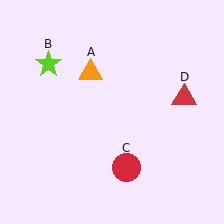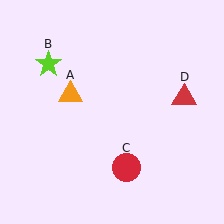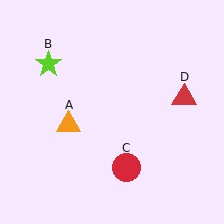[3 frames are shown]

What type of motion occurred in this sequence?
The orange triangle (object A) rotated counterclockwise around the center of the scene.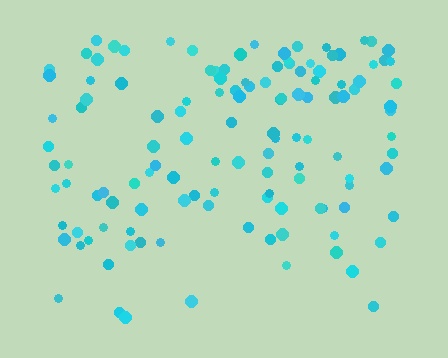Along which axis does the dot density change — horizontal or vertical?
Vertical.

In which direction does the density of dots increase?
From bottom to top, with the top side densest.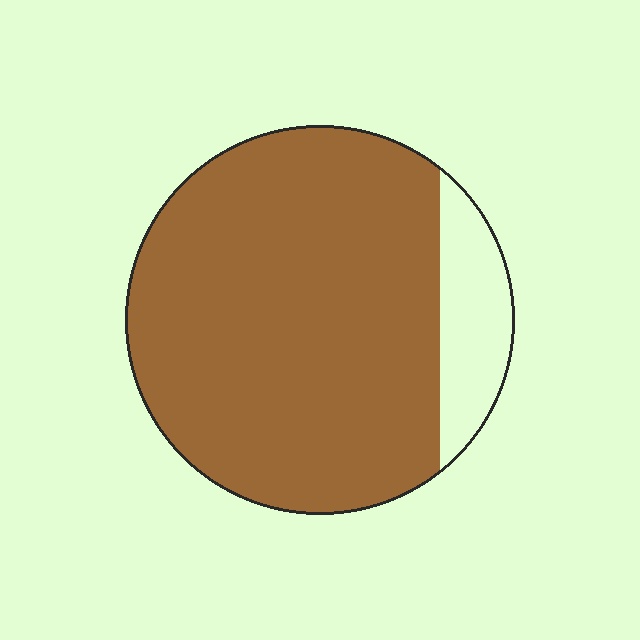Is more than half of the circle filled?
Yes.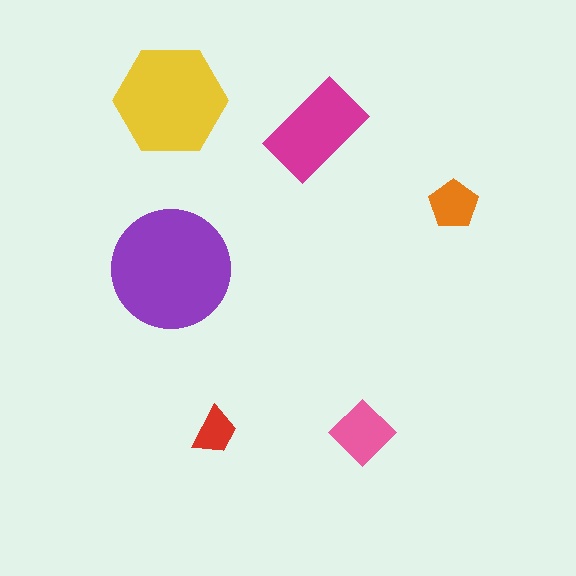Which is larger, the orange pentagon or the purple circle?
The purple circle.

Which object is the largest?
The purple circle.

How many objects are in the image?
There are 6 objects in the image.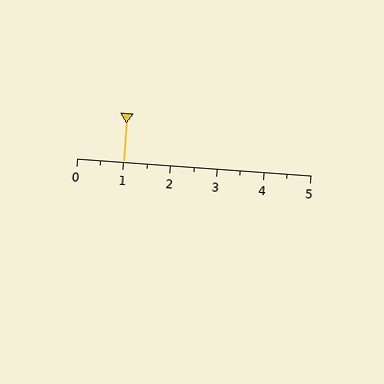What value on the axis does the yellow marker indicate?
The marker indicates approximately 1.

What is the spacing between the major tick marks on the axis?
The major ticks are spaced 1 apart.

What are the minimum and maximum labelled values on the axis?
The axis runs from 0 to 5.